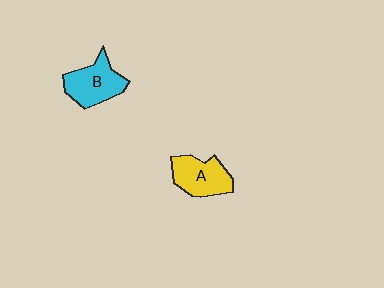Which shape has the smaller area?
Shape A (yellow).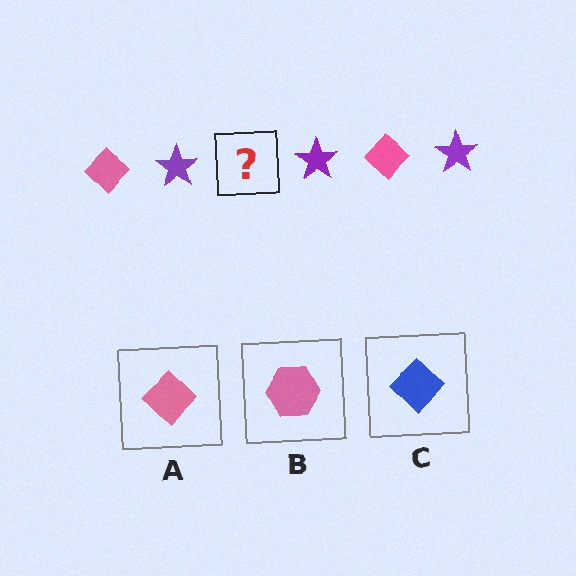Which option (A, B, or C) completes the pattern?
A.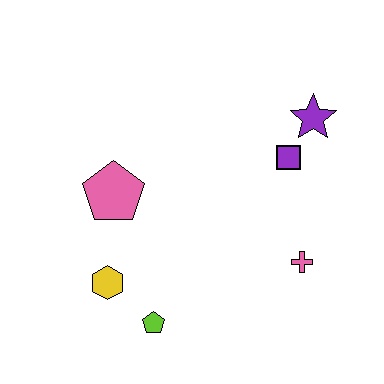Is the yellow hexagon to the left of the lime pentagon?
Yes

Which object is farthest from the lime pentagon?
The purple star is farthest from the lime pentagon.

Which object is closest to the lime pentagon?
The yellow hexagon is closest to the lime pentagon.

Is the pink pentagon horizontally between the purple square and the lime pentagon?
No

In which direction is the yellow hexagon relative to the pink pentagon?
The yellow hexagon is below the pink pentagon.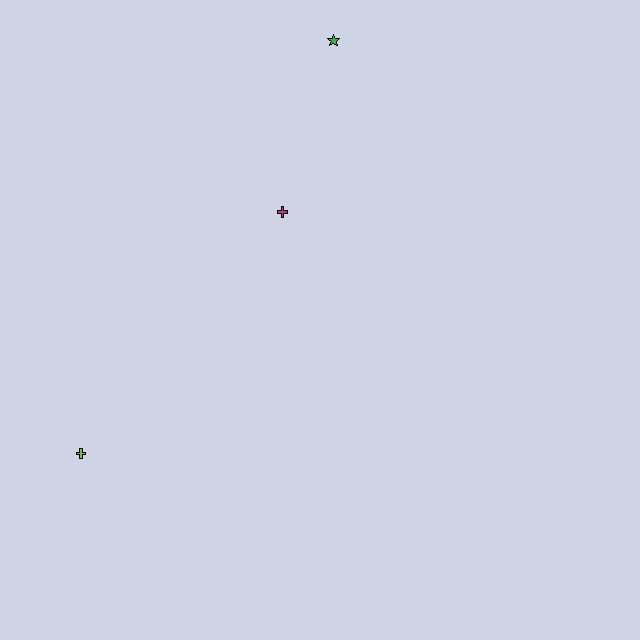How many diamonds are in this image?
There are no diamonds.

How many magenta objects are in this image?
There is 1 magenta object.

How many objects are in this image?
There are 3 objects.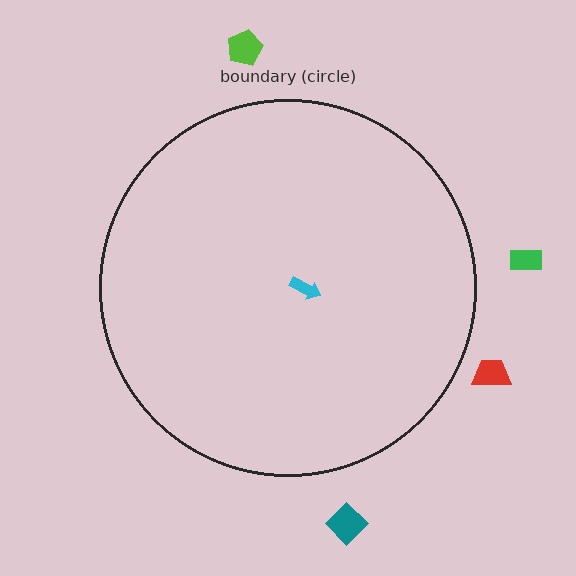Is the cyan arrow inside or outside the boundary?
Inside.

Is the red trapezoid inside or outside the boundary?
Outside.